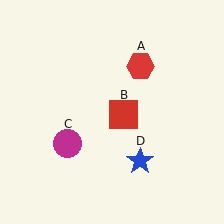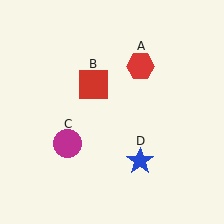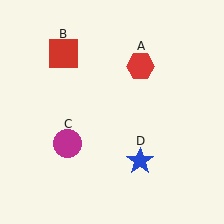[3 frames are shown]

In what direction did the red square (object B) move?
The red square (object B) moved up and to the left.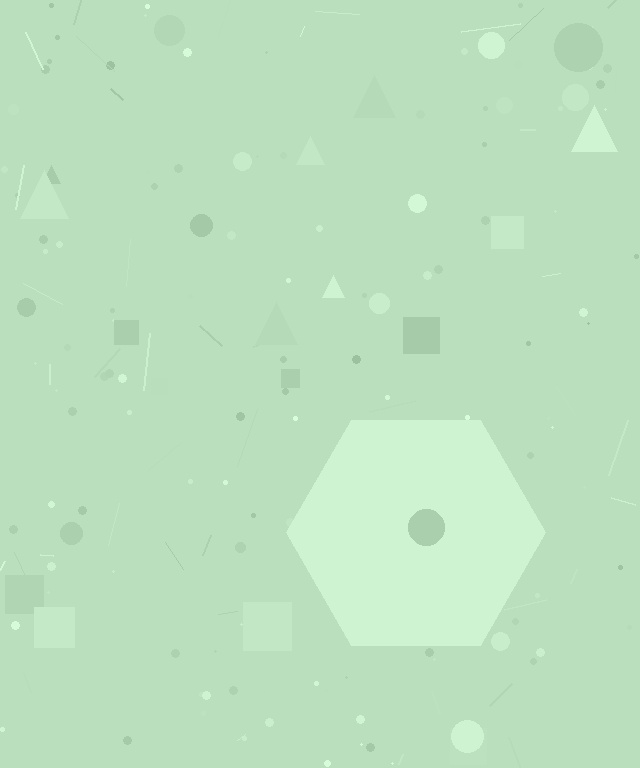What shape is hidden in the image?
A hexagon is hidden in the image.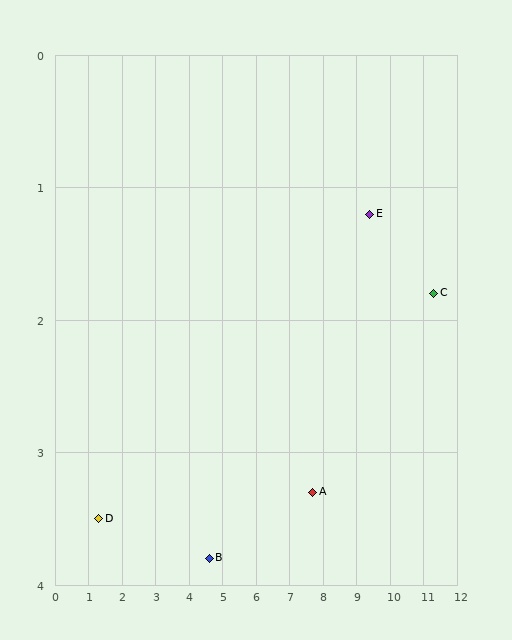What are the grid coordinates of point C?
Point C is at approximately (11.3, 1.8).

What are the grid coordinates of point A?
Point A is at approximately (7.7, 3.3).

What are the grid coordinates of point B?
Point B is at approximately (4.6, 3.8).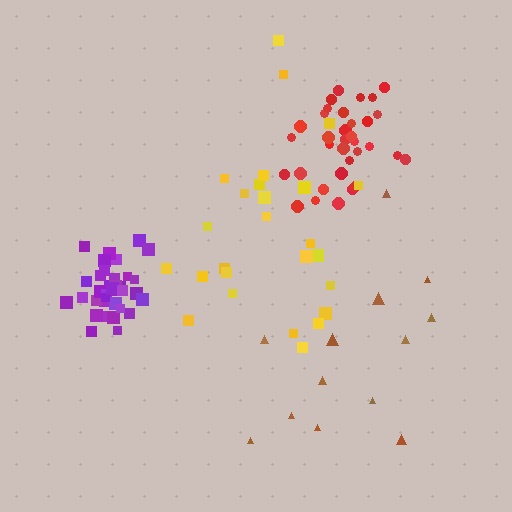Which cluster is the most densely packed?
Purple.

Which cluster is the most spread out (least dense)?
Brown.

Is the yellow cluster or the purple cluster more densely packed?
Purple.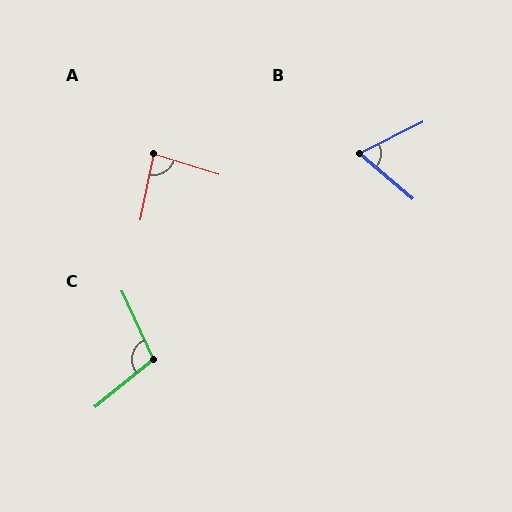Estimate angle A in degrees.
Approximately 85 degrees.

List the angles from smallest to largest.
B (67°), A (85°), C (104°).